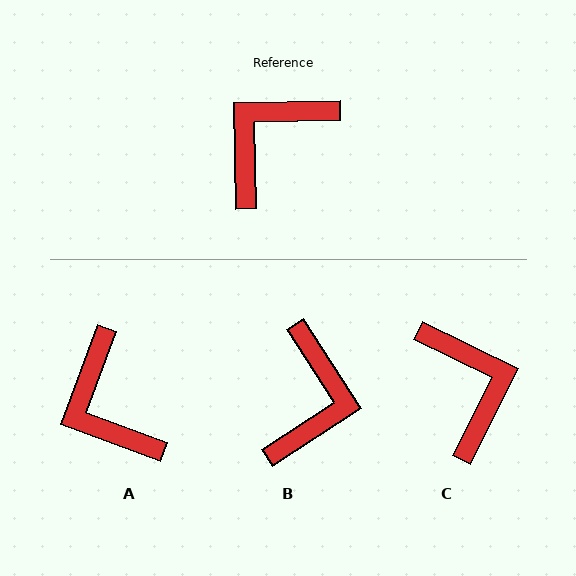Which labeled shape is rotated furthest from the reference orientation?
B, about 148 degrees away.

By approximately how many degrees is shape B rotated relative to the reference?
Approximately 148 degrees clockwise.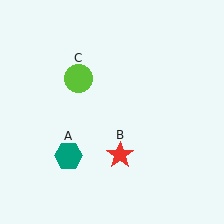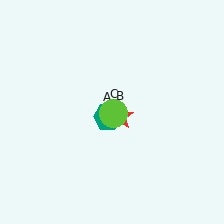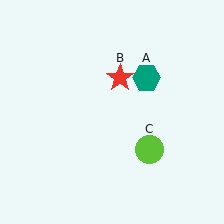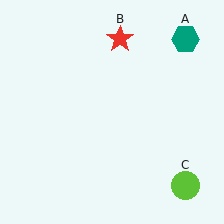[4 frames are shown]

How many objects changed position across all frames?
3 objects changed position: teal hexagon (object A), red star (object B), lime circle (object C).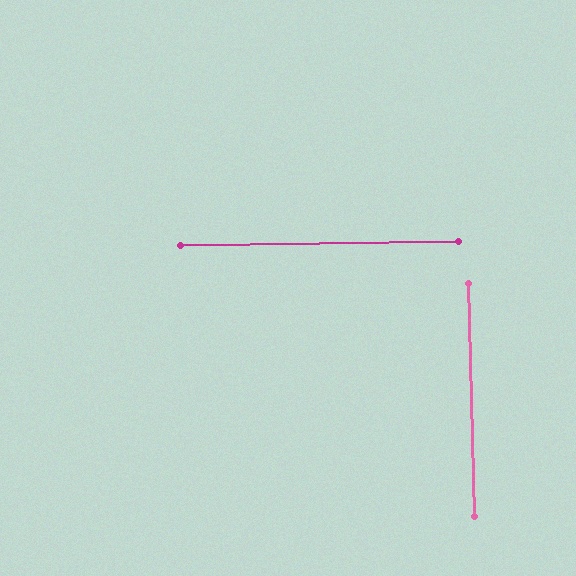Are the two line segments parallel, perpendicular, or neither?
Perpendicular — they meet at approximately 89°.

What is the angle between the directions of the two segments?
Approximately 89 degrees.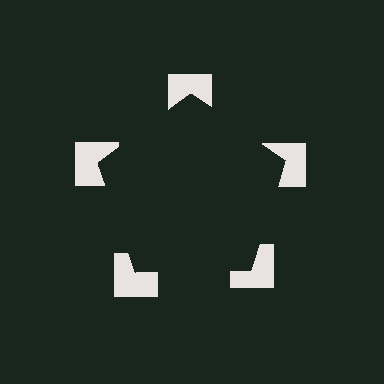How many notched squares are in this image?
There are 5 — one at each vertex of the illusory pentagon.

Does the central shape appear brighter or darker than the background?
It typically appears slightly darker than the background, even though no actual brightness change is drawn.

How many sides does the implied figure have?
5 sides.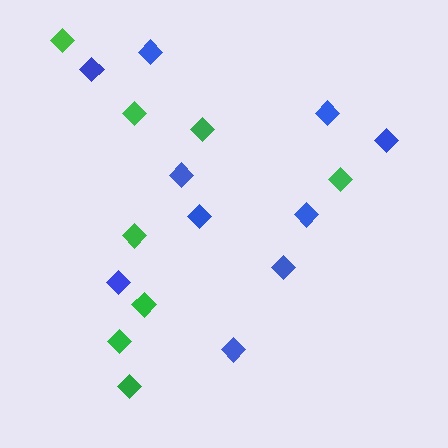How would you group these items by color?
There are 2 groups: one group of green diamonds (8) and one group of blue diamonds (10).